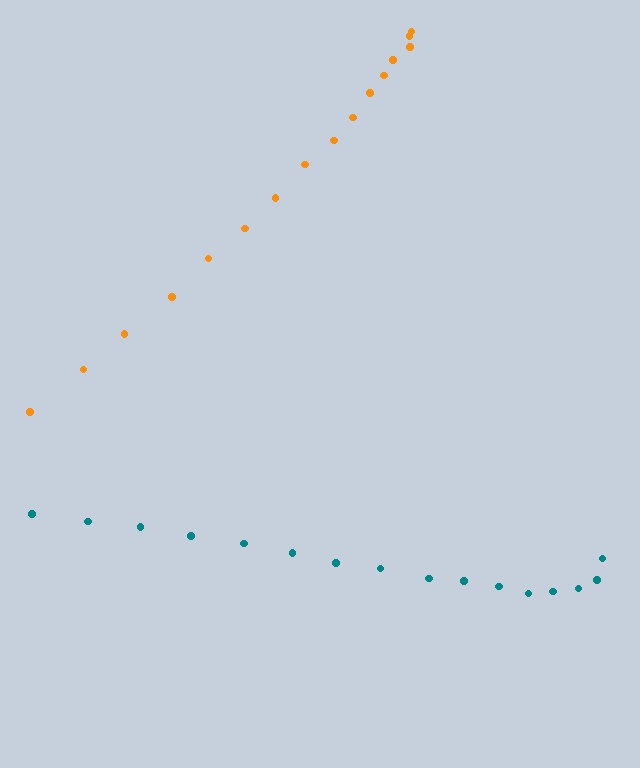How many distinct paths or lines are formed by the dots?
There are 2 distinct paths.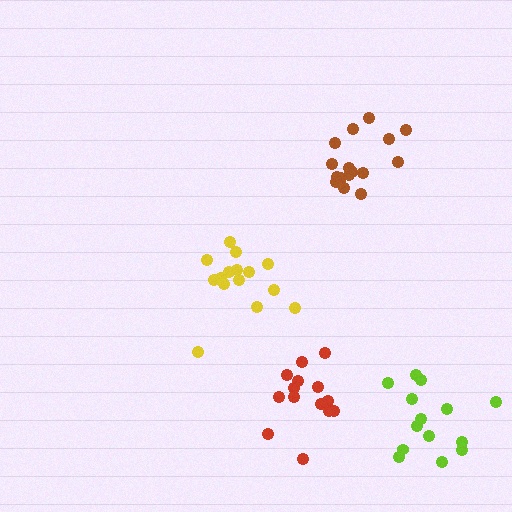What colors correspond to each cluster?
The clusters are colored: yellow, red, lime, brown.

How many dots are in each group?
Group 1: 15 dots, Group 2: 14 dots, Group 3: 14 dots, Group 4: 17 dots (60 total).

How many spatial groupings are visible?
There are 4 spatial groupings.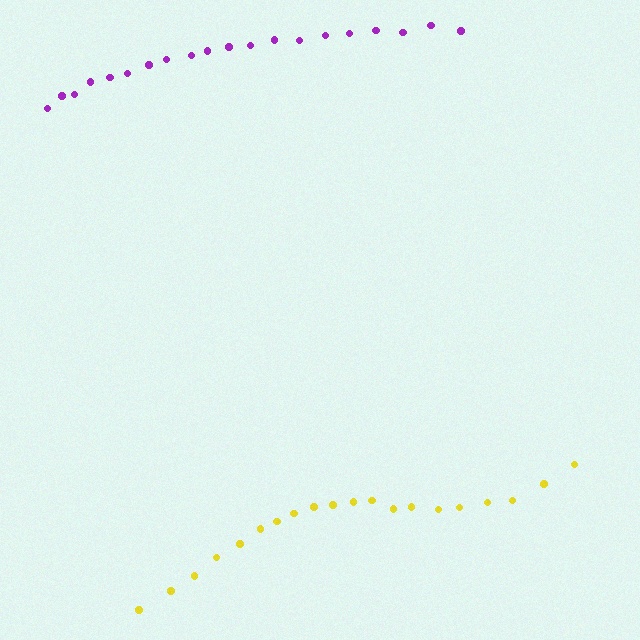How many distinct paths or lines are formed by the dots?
There are 2 distinct paths.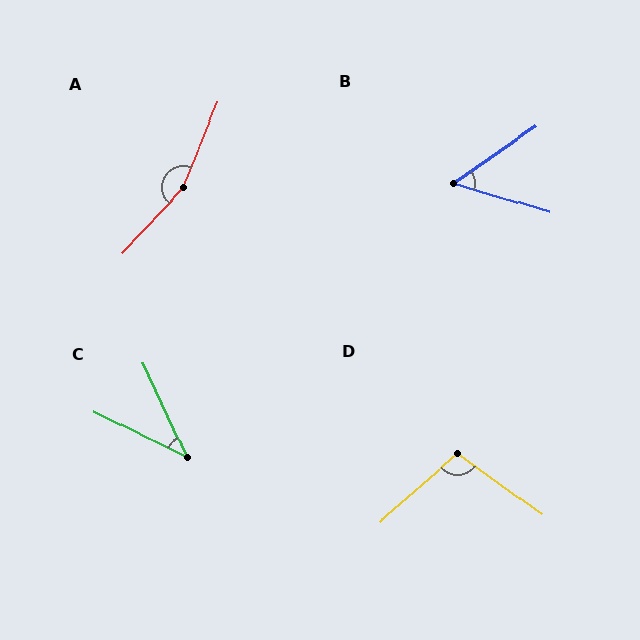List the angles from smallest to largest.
C (38°), B (52°), D (103°), A (159°).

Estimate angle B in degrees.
Approximately 52 degrees.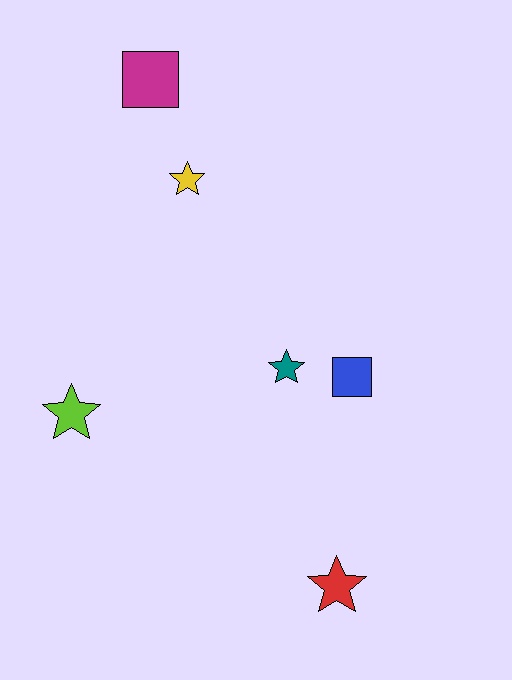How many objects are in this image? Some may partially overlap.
There are 6 objects.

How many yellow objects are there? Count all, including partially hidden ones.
There is 1 yellow object.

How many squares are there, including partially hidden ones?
There are 2 squares.